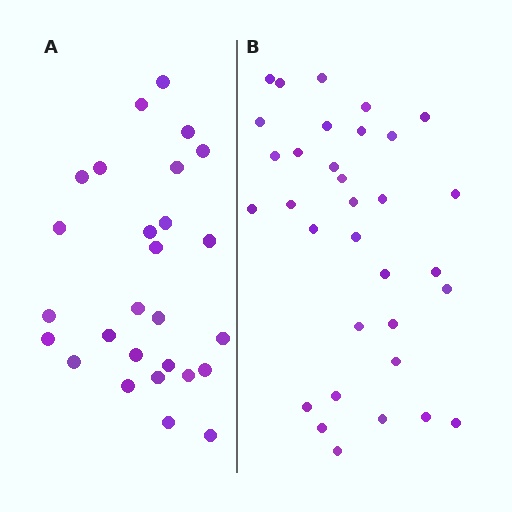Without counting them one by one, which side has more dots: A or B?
Region B (the right region) has more dots.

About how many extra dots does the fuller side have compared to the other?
Region B has about 6 more dots than region A.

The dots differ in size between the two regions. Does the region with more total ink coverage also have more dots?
No. Region A has more total ink coverage because its dots are larger, but region B actually contains more individual dots. Total area can be misleading — the number of items is what matters here.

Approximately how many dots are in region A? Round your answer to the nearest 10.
About 30 dots. (The exact count is 27, which rounds to 30.)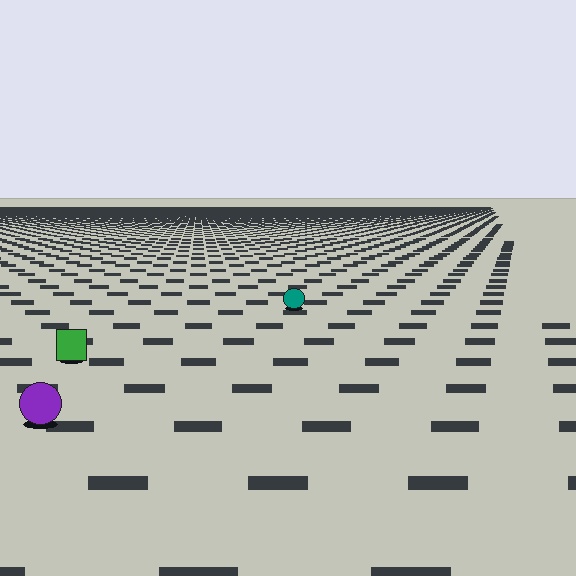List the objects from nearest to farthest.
From nearest to farthest: the purple circle, the green square, the teal circle.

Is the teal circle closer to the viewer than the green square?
No. The green square is closer — you can tell from the texture gradient: the ground texture is coarser near it.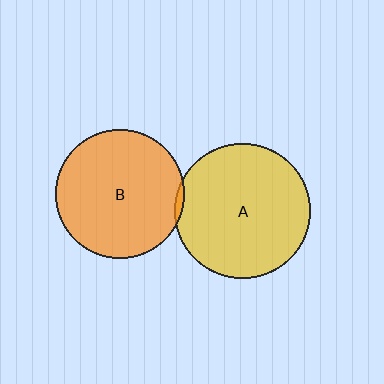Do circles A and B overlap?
Yes.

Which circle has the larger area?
Circle A (yellow).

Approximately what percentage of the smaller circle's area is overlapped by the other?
Approximately 5%.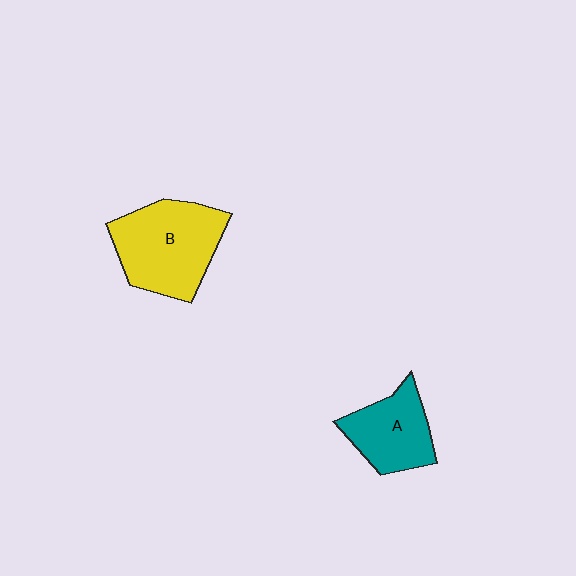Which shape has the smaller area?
Shape A (teal).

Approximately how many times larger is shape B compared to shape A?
Approximately 1.5 times.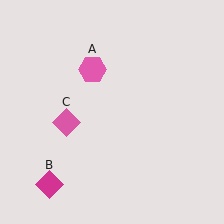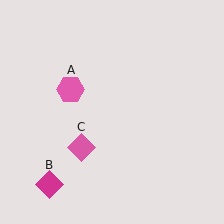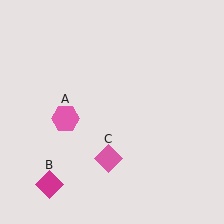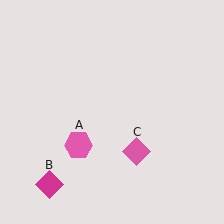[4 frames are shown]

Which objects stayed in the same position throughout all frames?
Magenta diamond (object B) remained stationary.